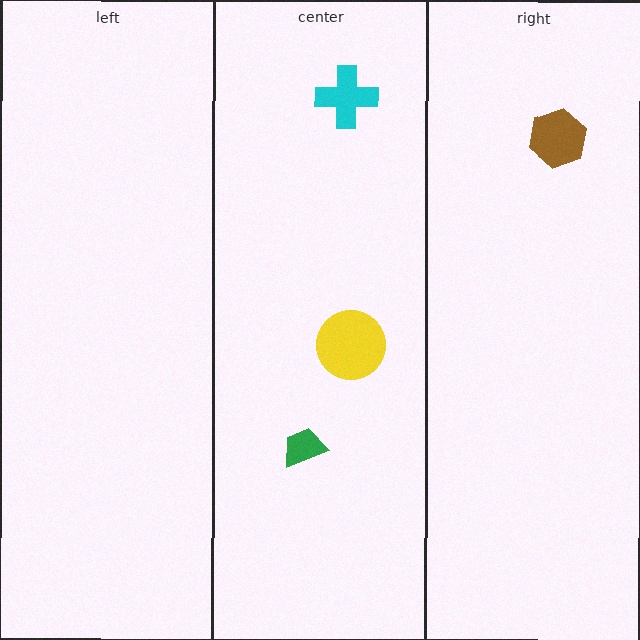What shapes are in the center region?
The green trapezoid, the cyan cross, the yellow circle.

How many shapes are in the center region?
3.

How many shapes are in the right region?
1.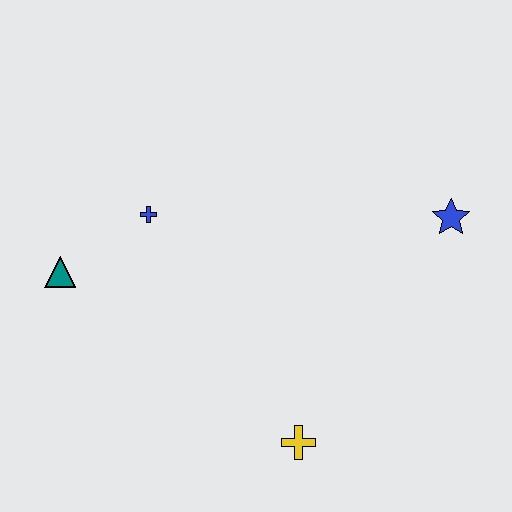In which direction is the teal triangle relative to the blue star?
The teal triangle is to the left of the blue star.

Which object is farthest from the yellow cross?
The teal triangle is farthest from the yellow cross.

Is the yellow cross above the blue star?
No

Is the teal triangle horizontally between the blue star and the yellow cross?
No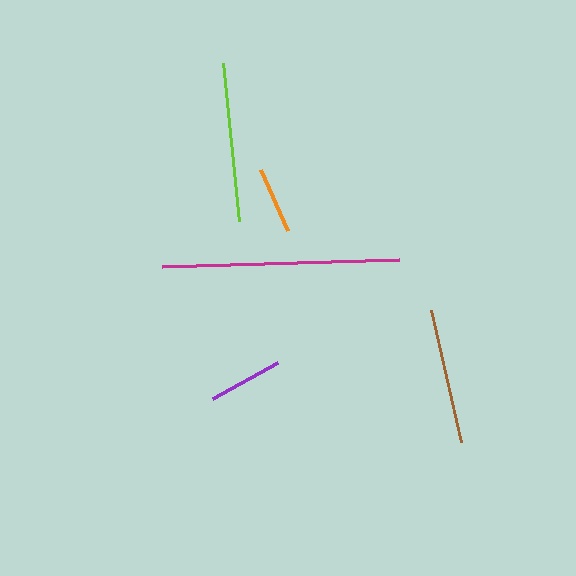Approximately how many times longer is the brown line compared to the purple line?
The brown line is approximately 1.8 times the length of the purple line.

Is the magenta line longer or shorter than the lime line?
The magenta line is longer than the lime line.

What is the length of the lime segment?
The lime segment is approximately 160 pixels long.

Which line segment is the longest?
The magenta line is the longest at approximately 237 pixels.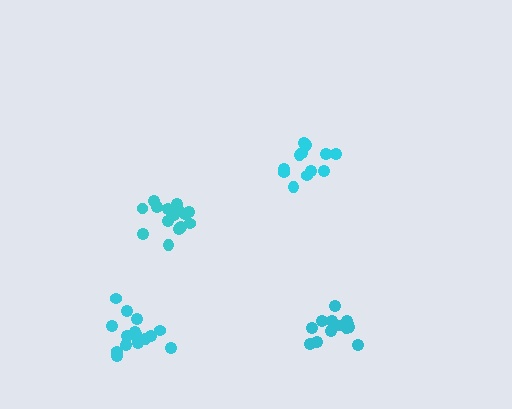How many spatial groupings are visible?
There are 4 spatial groupings.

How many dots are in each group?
Group 1: 16 dots, Group 2: 14 dots, Group 3: 12 dots, Group 4: 16 dots (58 total).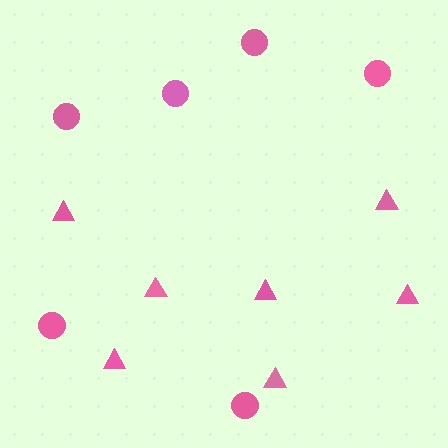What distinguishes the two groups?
There are 2 groups: one group of triangles (7) and one group of circles (6).